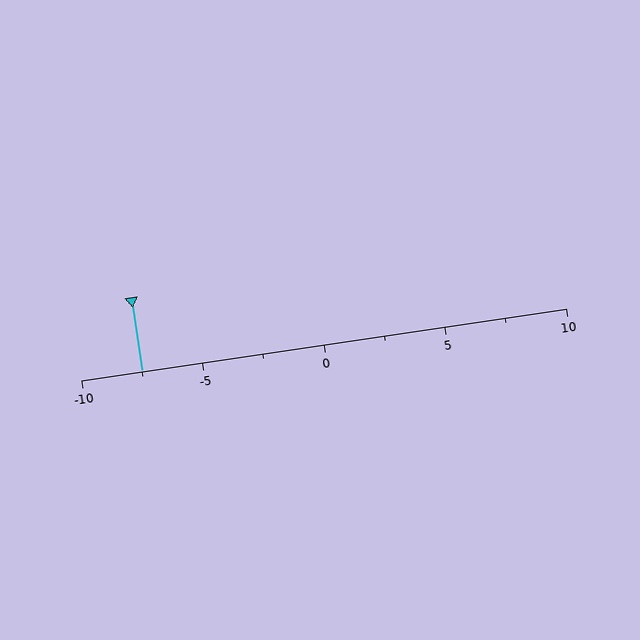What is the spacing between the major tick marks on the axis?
The major ticks are spaced 5 apart.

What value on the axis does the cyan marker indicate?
The marker indicates approximately -7.5.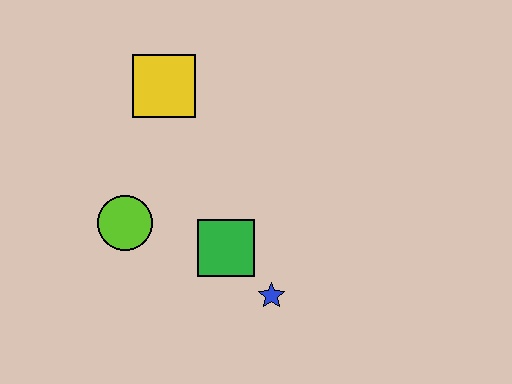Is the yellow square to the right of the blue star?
No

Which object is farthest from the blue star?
The yellow square is farthest from the blue star.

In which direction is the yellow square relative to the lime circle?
The yellow square is above the lime circle.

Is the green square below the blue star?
No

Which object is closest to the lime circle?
The green square is closest to the lime circle.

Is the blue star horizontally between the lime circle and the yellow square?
No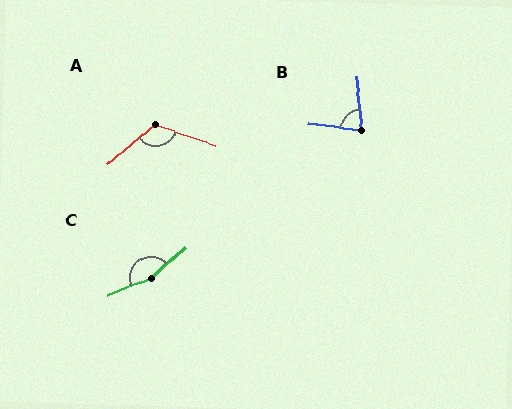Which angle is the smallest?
B, at approximately 78 degrees.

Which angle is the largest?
C, at approximately 159 degrees.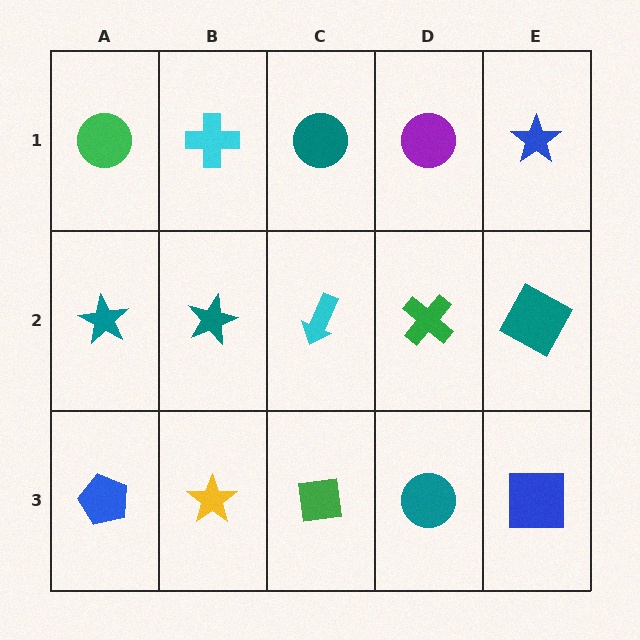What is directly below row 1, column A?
A teal star.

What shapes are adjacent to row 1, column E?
A teal square (row 2, column E), a purple circle (row 1, column D).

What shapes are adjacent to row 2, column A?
A green circle (row 1, column A), a blue pentagon (row 3, column A), a teal star (row 2, column B).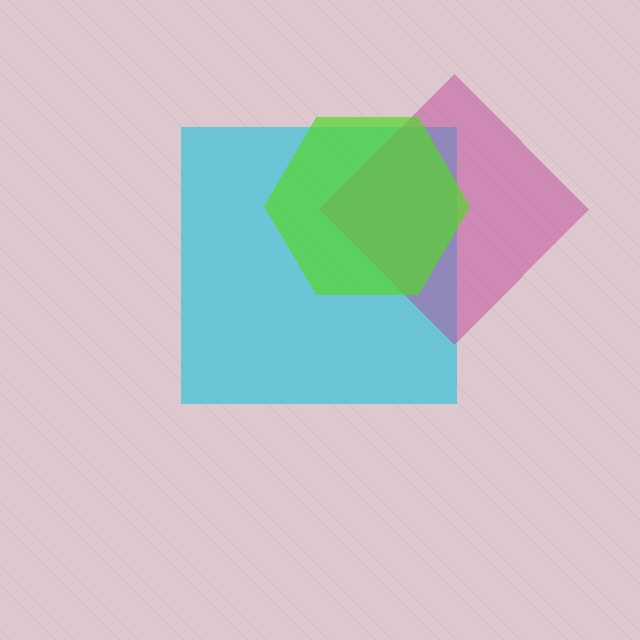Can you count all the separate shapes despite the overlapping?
Yes, there are 3 separate shapes.